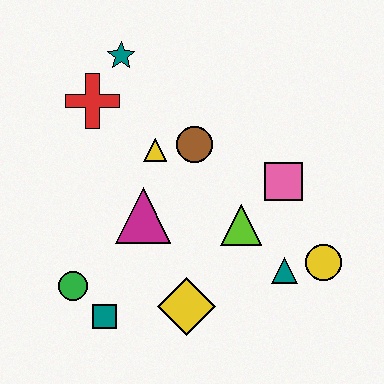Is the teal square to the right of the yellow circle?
No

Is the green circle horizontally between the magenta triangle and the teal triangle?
No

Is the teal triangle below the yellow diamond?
No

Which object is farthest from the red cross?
The yellow circle is farthest from the red cross.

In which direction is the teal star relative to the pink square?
The teal star is to the left of the pink square.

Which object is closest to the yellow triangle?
The brown circle is closest to the yellow triangle.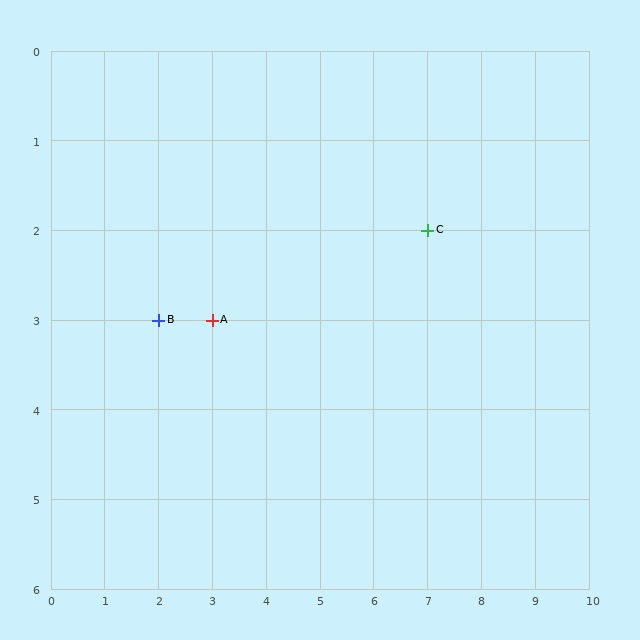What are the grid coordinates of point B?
Point B is at grid coordinates (2, 3).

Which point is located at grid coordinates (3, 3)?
Point A is at (3, 3).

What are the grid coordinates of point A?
Point A is at grid coordinates (3, 3).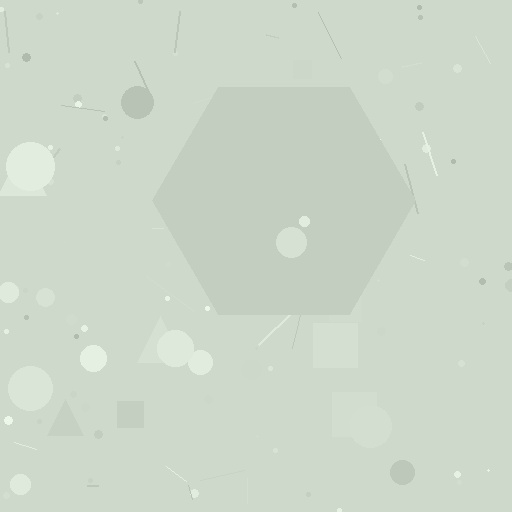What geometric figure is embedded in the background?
A hexagon is embedded in the background.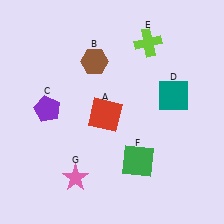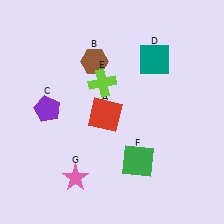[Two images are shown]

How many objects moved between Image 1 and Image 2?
2 objects moved between the two images.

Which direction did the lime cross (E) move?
The lime cross (E) moved left.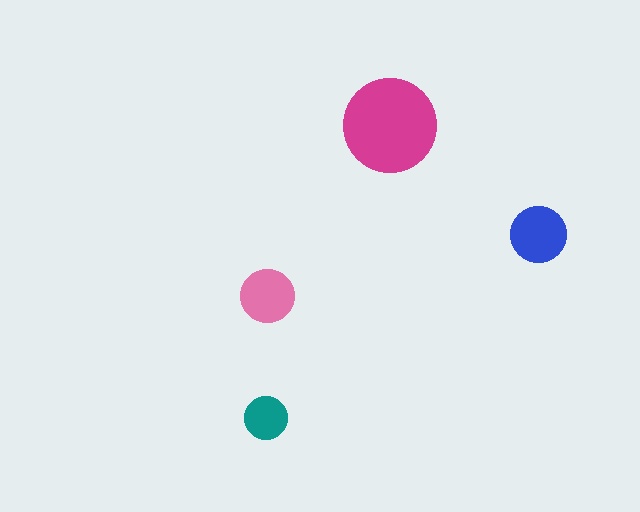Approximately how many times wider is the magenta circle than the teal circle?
About 2 times wider.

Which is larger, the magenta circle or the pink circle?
The magenta one.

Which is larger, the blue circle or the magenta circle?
The magenta one.